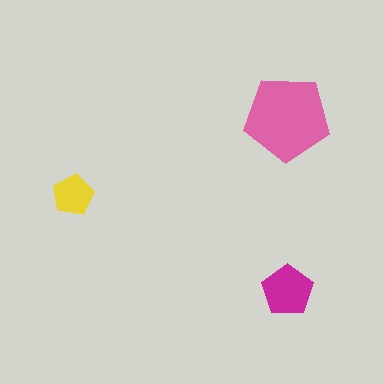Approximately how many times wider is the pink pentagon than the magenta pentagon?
About 1.5 times wider.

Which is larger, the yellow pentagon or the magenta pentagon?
The magenta one.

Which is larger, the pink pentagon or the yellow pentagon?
The pink one.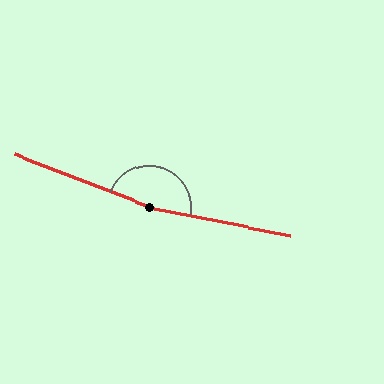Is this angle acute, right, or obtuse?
It is obtuse.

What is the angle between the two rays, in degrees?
Approximately 170 degrees.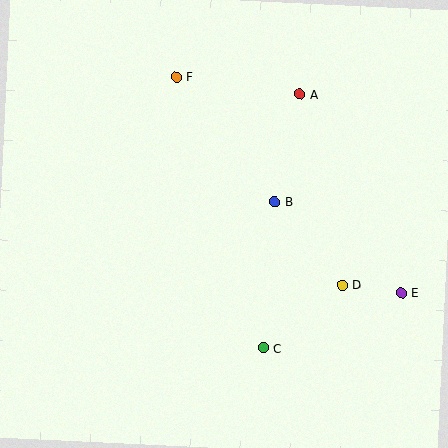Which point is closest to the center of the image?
Point B at (275, 202) is closest to the center.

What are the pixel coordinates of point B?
Point B is at (275, 202).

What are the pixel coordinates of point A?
Point A is at (300, 94).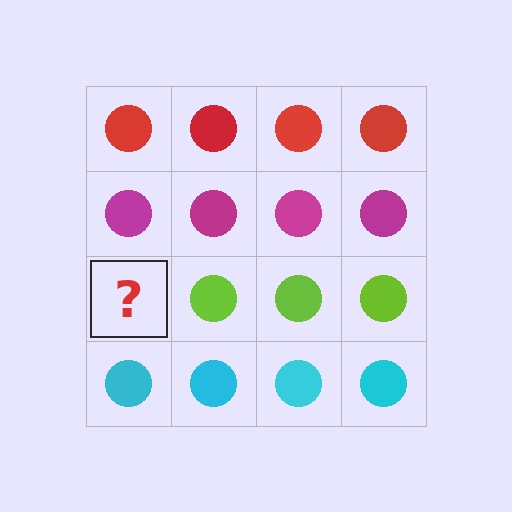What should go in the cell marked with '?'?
The missing cell should contain a lime circle.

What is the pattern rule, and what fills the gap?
The rule is that each row has a consistent color. The gap should be filled with a lime circle.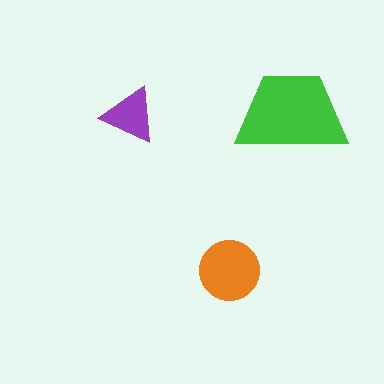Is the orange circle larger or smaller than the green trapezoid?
Smaller.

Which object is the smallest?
The purple triangle.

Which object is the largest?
The green trapezoid.